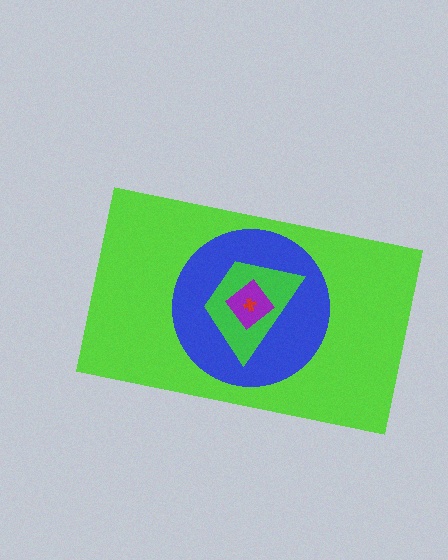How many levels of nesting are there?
5.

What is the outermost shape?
The lime rectangle.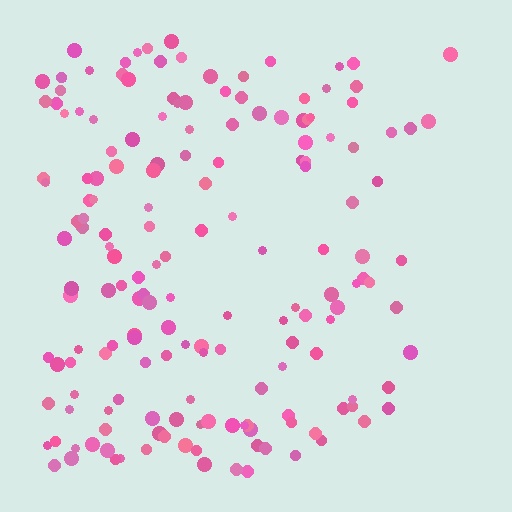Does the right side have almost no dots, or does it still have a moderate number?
Still a moderate number, just noticeably fewer than the left.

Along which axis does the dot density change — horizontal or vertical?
Horizontal.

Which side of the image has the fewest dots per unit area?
The right.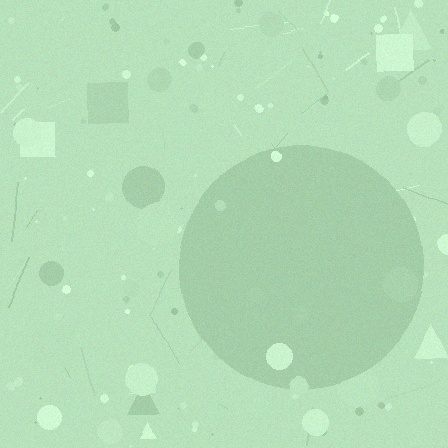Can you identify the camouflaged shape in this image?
The camouflaged shape is a circle.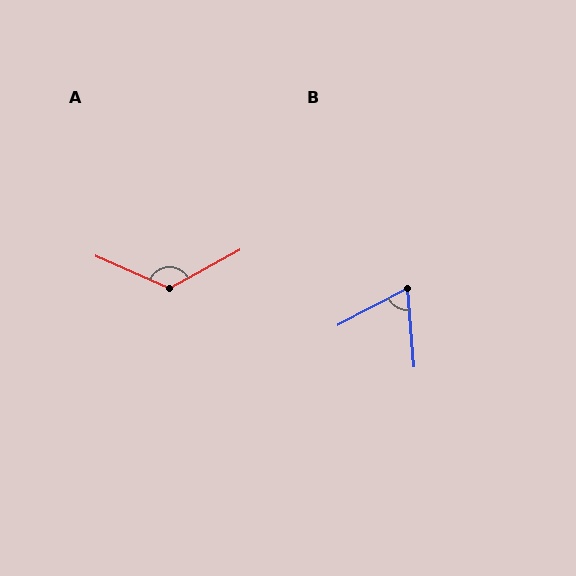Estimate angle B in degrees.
Approximately 67 degrees.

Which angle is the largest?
A, at approximately 128 degrees.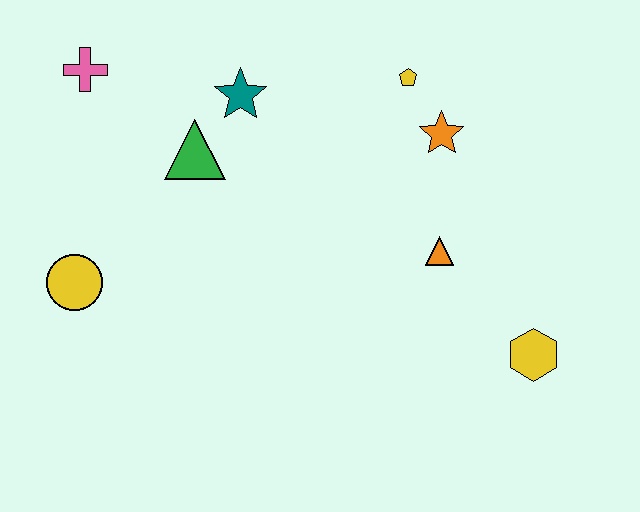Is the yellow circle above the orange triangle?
No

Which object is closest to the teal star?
The green triangle is closest to the teal star.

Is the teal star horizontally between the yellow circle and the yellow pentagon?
Yes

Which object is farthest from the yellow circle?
The yellow hexagon is farthest from the yellow circle.